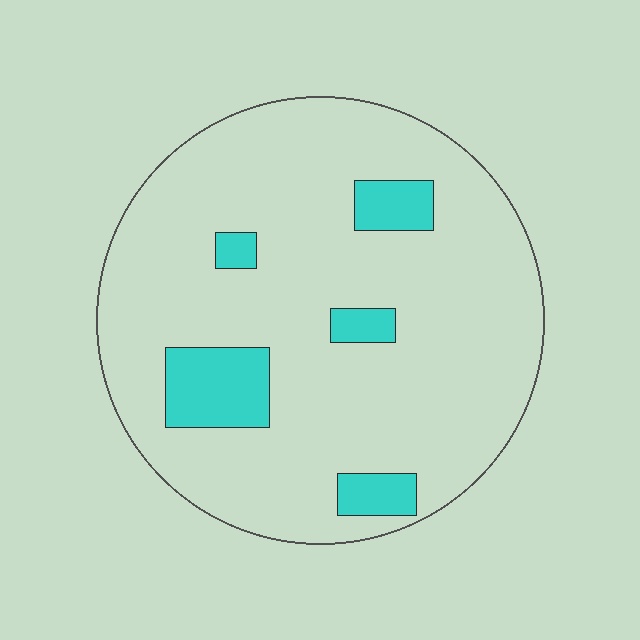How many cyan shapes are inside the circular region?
5.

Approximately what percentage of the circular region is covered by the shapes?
Approximately 15%.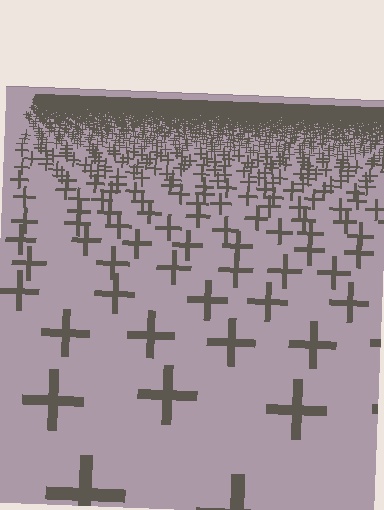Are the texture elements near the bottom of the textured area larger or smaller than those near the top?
Larger. Near the bottom, elements are closer to the viewer and appear at a bigger on-screen size.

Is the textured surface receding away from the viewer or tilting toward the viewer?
The surface is receding away from the viewer. Texture elements get smaller and denser toward the top.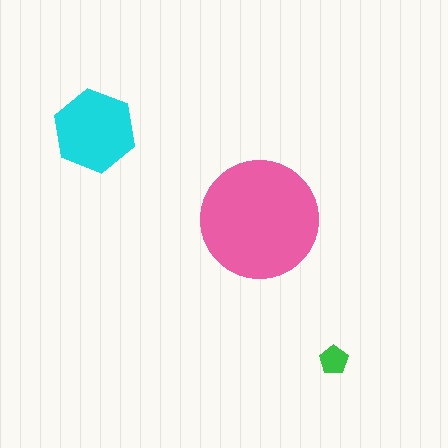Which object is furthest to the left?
The cyan hexagon is leftmost.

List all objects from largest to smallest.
The pink circle, the cyan hexagon, the green pentagon.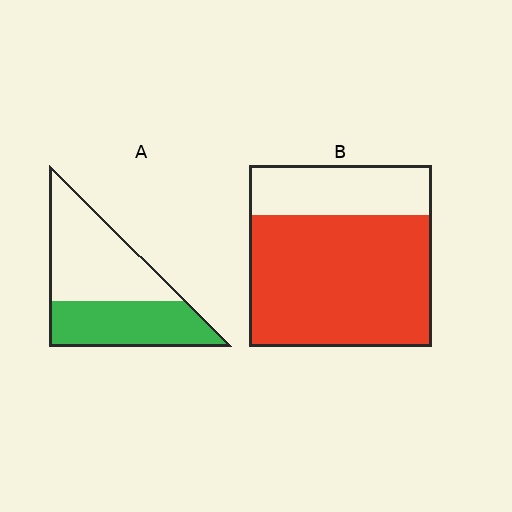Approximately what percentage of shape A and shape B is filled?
A is approximately 45% and B is approximately 75%.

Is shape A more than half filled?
No.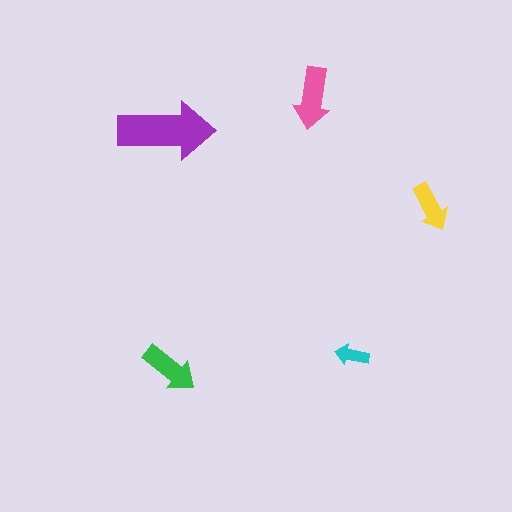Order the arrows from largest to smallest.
the purple one, the pink one, the green one, the yellow one, the cyan one.